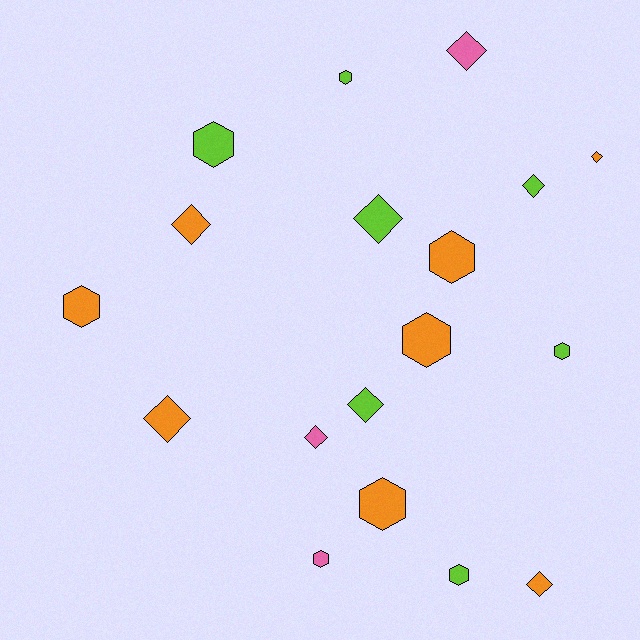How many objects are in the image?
There are 18 objects.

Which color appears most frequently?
Orange, with 8 objects.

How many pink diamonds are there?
There are 2 pink diamonds.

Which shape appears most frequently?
Hexagon, with 9 objects.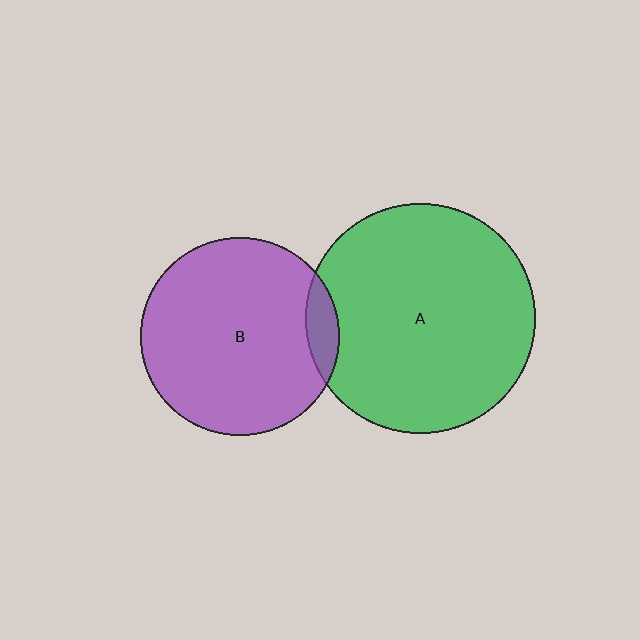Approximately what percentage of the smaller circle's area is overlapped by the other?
Approximately 10%.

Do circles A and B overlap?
Yes.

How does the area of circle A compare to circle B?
Approximately 1.3 times.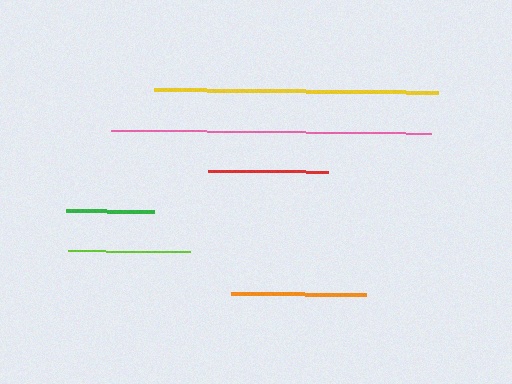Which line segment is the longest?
The pink line is the longest at approximately 321 pixels.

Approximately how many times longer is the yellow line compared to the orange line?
The yellow line is approximately 2.1 times the length of the orange line.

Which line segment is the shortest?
The green line is the shortest at approximately 87 pixels.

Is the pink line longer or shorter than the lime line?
The pink line is longer than the lime line.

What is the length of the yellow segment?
The yellow segment is approximately 284 pixels long.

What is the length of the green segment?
The green segment is approximately 87 pixels long.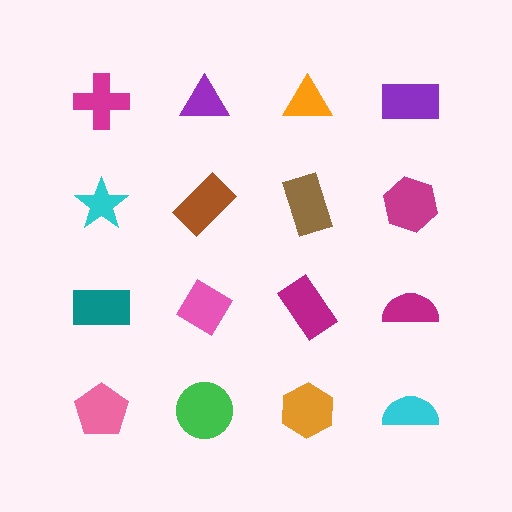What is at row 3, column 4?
A magenta semicircle.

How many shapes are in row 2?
4 shapes.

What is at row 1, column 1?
A magenta cross.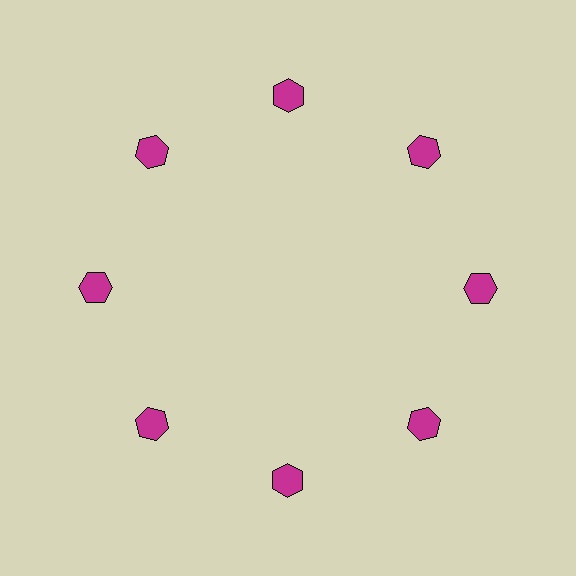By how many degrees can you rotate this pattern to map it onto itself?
The pattern maps onto itself every 45 degrees of rotation.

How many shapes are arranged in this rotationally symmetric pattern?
There are 8 shapes, arranged in 8 groups of 1.